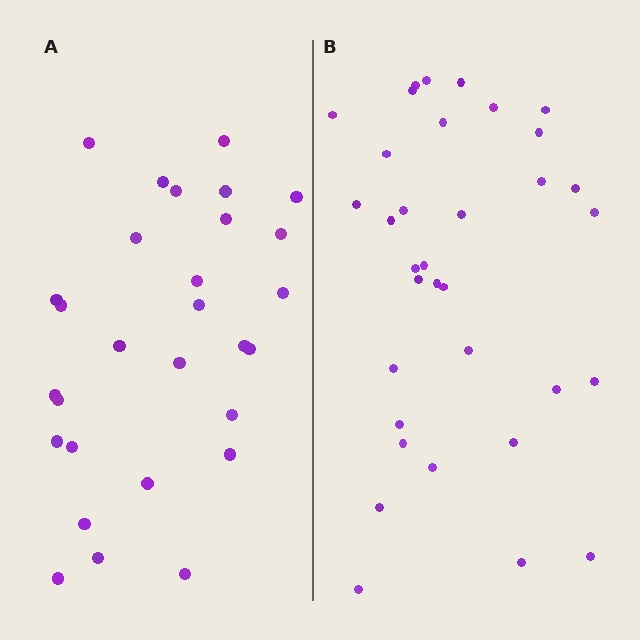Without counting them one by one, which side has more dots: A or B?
Region B (the right region) has more dots.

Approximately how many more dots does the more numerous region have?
Region B has about 5 more dots than region A.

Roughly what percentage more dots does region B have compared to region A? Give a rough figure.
About 15% more.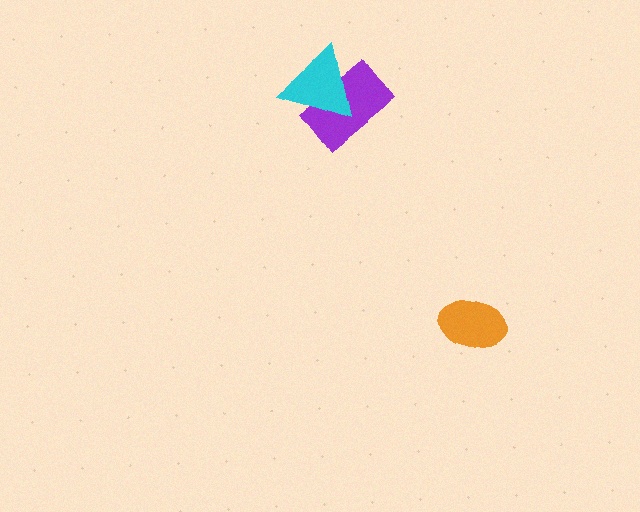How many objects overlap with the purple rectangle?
1 object overlaps with the purple rectangle.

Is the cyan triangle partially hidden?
No, no other shape covers it.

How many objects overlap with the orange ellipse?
0 objects overlap with the orange ellipse.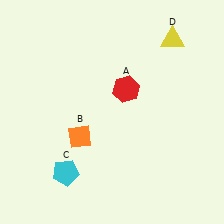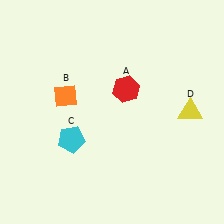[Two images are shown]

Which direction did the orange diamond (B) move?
The orange diamond (B) moved up.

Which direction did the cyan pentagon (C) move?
The cyan pentagon (C) moved up.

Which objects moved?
The objects that moved are: the orange diamond (B), the cyan pentagon (C), the yellow triangle (D).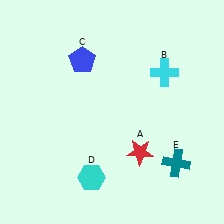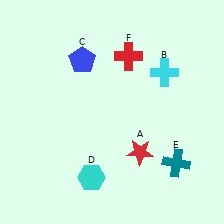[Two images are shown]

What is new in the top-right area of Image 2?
A red cross (F) was added in the top-right area of Image 2.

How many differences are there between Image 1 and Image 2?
There is 1 difference between the two images.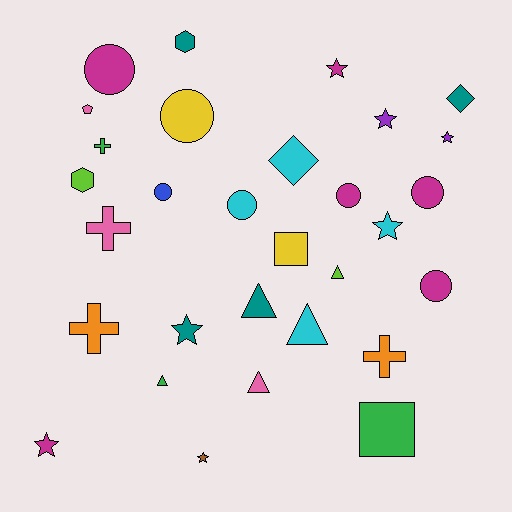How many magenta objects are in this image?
There are 6 magenta objects.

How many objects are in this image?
There are 30 objects.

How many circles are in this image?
There are 7 circles.